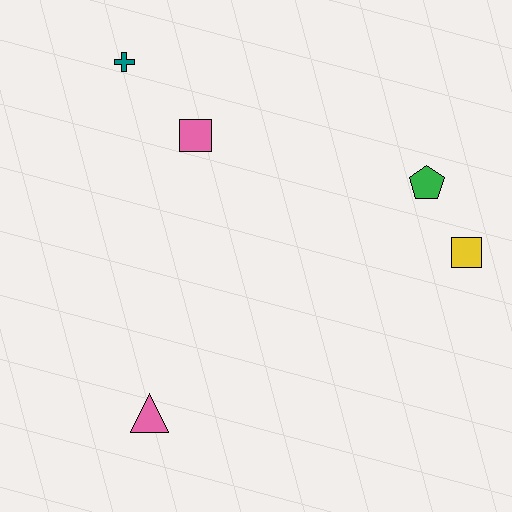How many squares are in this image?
There are 2 squares.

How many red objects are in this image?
There are no red objects.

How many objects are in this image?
There are 5 objects.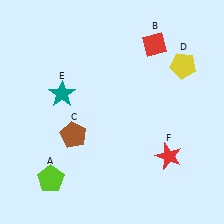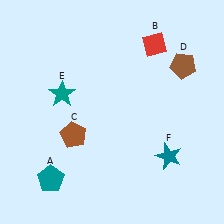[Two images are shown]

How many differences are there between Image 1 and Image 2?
There are 3 differences between the two images.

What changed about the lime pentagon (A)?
In Image 1, A is lime. In Image 2, it changed to teal.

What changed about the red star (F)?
In Image 1, F is red. In Image 2, it changed to teal.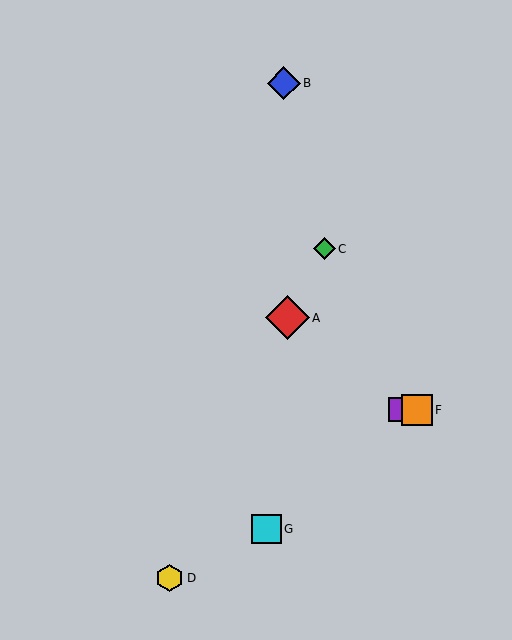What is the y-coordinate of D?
Object D is at y≈578.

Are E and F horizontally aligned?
Yes, both are at y≈410.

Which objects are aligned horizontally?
Objects E, F are aligned horizontally.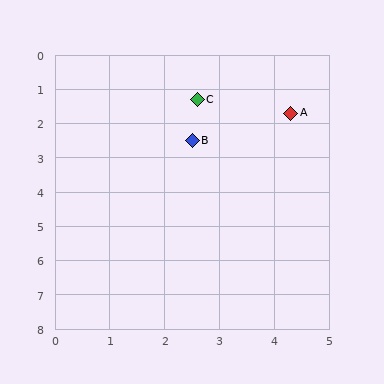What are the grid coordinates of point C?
Point C is at approximately (2.6, 1.3).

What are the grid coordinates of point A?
Point A is at approximately (4.3, 1.7).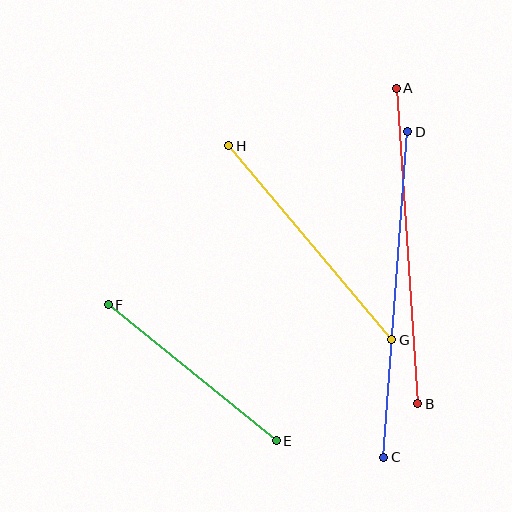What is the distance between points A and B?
The distance is approximately 316 pixels.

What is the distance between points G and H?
The distance is approximately 254 pixels.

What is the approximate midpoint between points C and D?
The midpoint is at approximately (396, 295) pixels.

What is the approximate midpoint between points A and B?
The midpoint is at approximately (407, 246) pixels.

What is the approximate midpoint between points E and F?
The midpoint is at approximately (192, 373) pixels.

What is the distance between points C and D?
The distance is approximately 326 pixels.